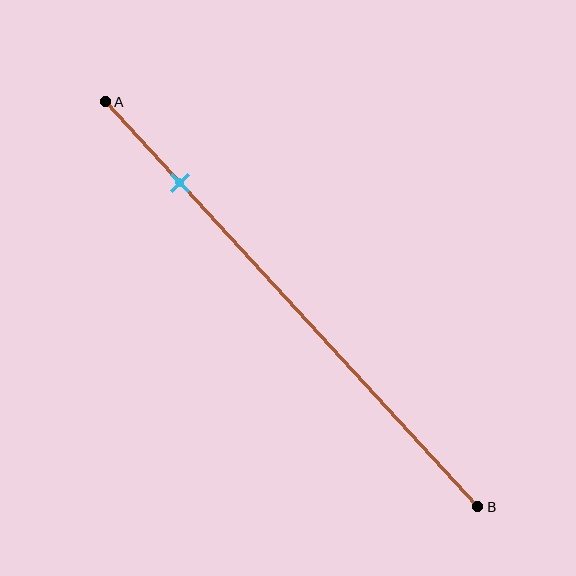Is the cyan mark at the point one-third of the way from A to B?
No, the mark is at about 20% from A, not at the 33% one-third point.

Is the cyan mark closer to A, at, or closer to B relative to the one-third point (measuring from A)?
The cyan mark is closer to point A than the one-third point of segment AB.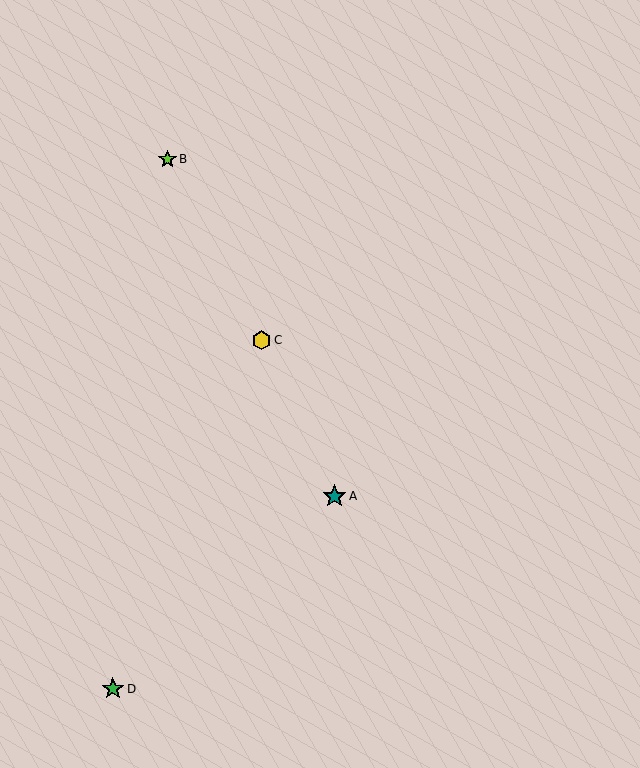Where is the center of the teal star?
The center of the teal star is at (334, 496).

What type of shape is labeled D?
Shape D is a green star.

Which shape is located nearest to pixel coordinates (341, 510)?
The teal star (labeled A) at (334, 496) is nearest to that location.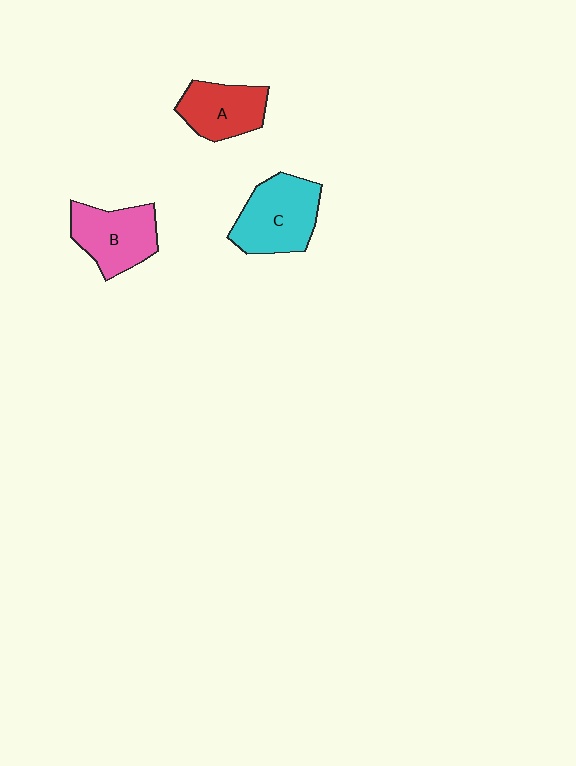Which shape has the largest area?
Shape C (cyan).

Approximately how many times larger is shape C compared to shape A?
Approximately 1.3 times.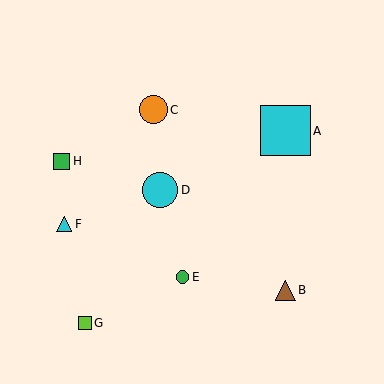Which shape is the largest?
The cyan square (labeled A) is the largest.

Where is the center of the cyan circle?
The center of the cyan circle is at (160, 190).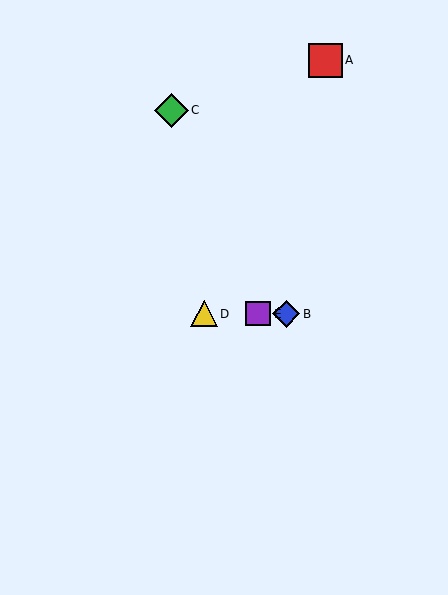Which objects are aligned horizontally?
Objects B, D, E are aligned horizontally.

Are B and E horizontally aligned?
Yes, both are at y≈314.